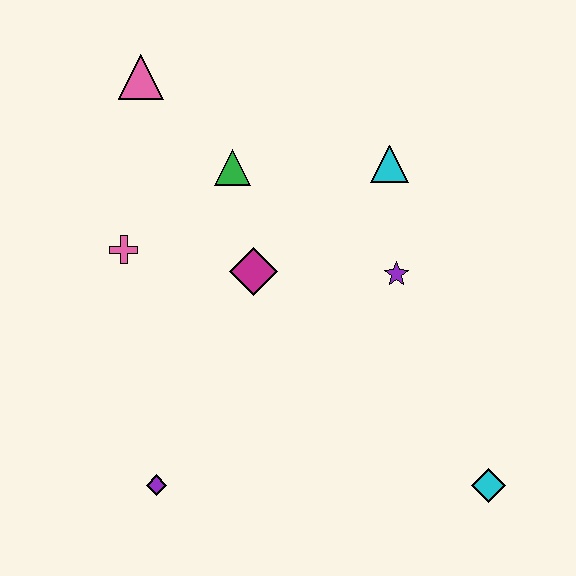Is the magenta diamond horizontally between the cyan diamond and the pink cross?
Yes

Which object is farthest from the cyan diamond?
The pink triangle is farthest from the cyan diamond.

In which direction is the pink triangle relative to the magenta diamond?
The pink triangle is above the magenta diamond.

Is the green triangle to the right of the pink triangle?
Yes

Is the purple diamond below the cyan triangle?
Yes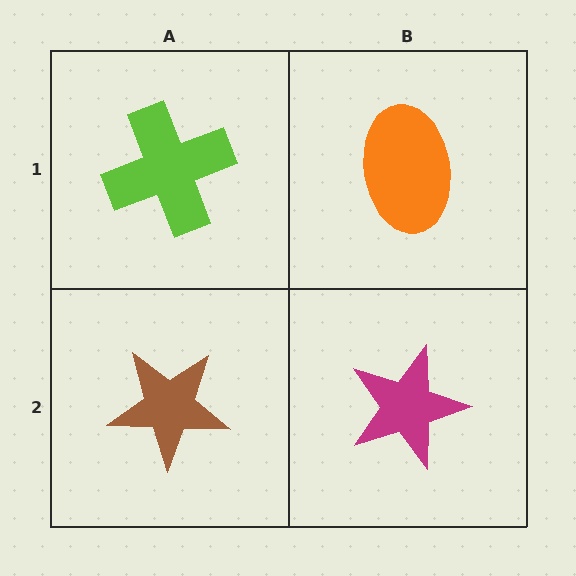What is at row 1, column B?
An orange ellipse.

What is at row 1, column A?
A lime cross.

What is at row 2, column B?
A magenta star.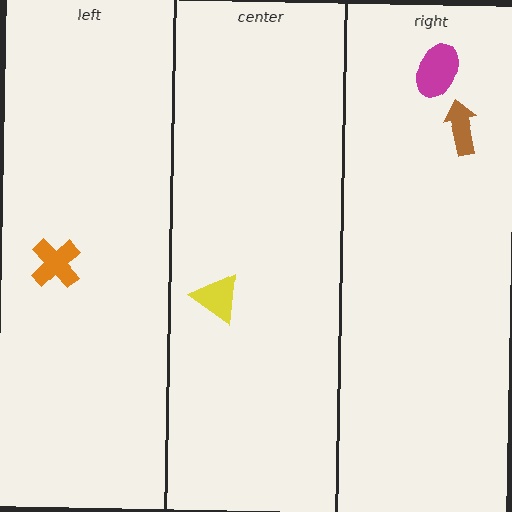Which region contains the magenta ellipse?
The right region.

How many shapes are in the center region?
1.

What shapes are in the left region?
The orange cross.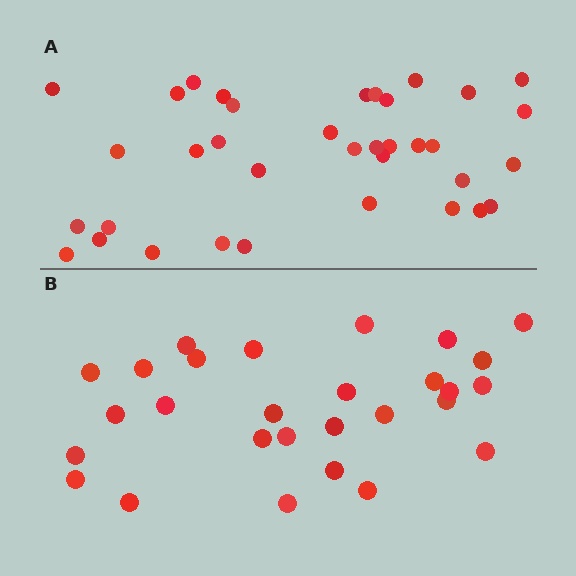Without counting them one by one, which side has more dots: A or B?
Region A (the top region) has more dots.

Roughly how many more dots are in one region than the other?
Region A has roughly 8 or so more dots than region B.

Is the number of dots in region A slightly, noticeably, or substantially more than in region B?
Region A has noticeably more, but not dramatically so. The ratio is roughly 1.3 to 1.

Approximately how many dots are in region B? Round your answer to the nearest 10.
About 30 dots. (The exact count is 28, which rounds to 30.)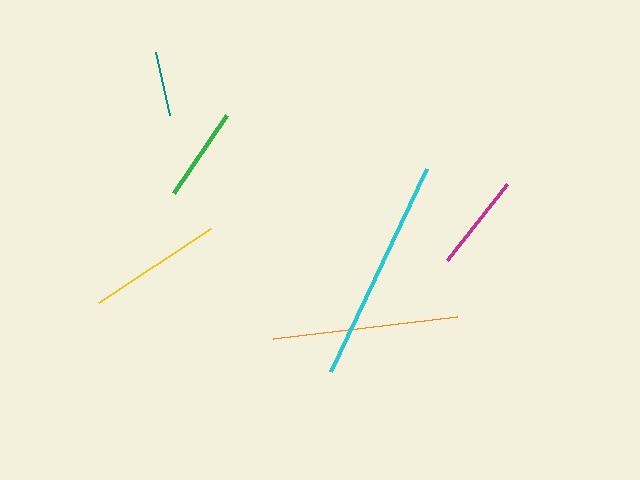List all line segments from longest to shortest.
From longest to shortest: cyan, orange, yellow, magenta, green, teal.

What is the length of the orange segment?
The orange segment is approximately 185 pixels long.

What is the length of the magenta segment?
The magenta segment is approximately 97 pixels long.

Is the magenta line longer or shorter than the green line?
The magenta line is longer than the green line.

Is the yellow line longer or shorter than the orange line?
The orange line is longer than the yellow line.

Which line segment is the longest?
The cyan line is the longest at approximately 224 pixels.